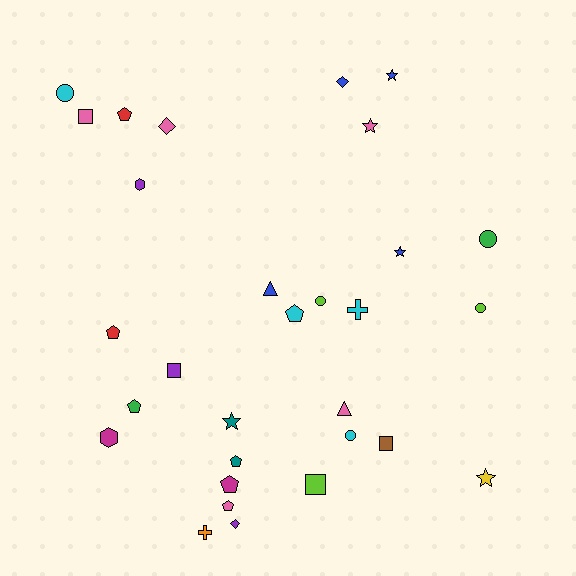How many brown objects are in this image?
There is 1 brown object.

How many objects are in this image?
There are 30 objects.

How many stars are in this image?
There are 5 stars.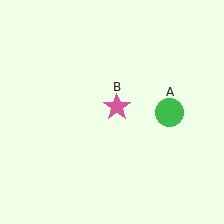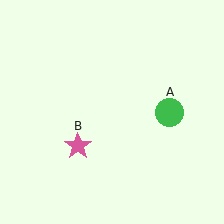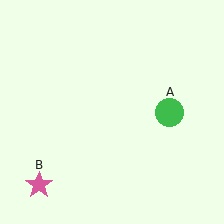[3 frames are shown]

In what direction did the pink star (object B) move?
The pink star (object B) moved down and to the left.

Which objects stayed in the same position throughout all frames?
Green circle (object A) remained stationary.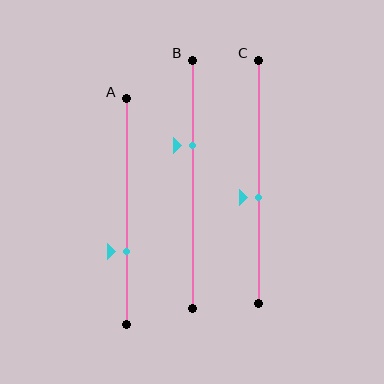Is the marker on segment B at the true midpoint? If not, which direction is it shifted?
No, the marker on segment B is shifted upward by about 15% of the segment length.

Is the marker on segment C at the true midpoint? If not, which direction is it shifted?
No, the marker on segment C is shifted downward by about 7% of the segment length.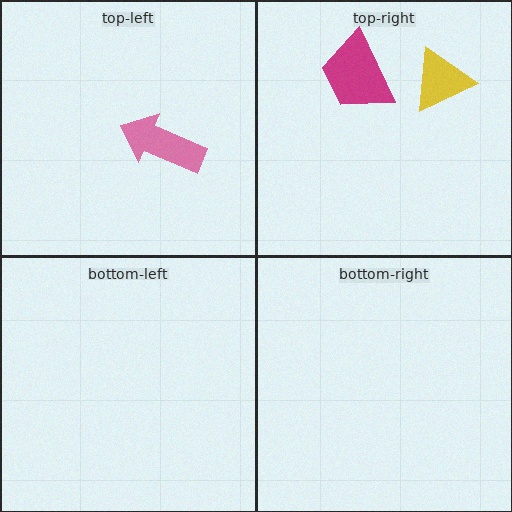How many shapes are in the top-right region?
2.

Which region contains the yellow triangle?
The top-right region.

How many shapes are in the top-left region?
1.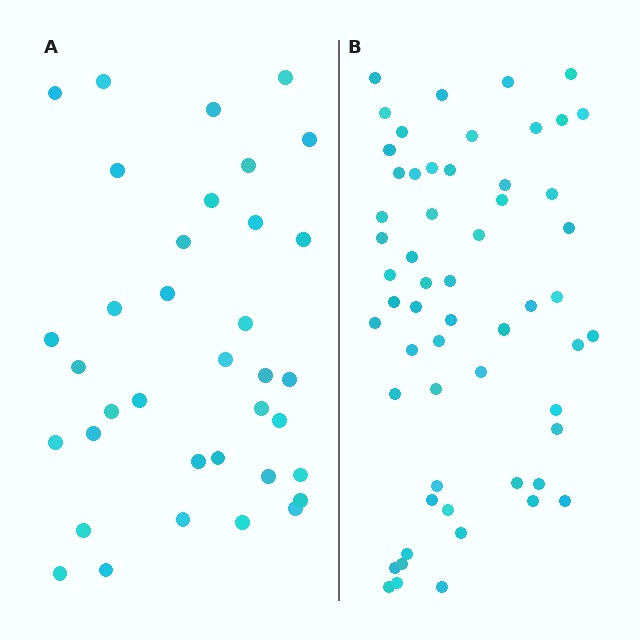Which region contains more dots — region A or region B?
Region B (the right region) has more dots.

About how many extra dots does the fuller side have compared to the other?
Region B has approximately 20 more dots than region A.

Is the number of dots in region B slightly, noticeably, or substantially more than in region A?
Region B has substantially more. The ratio is roughly 1.6 to 1.